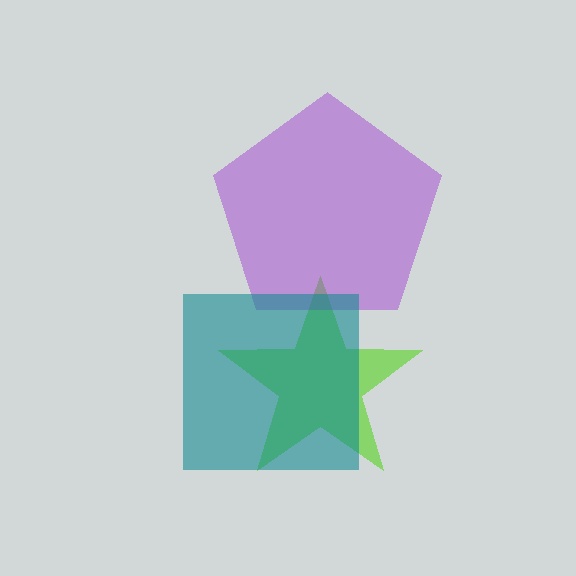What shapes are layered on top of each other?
The layered shapes are: a lime star, a purple pentagon, a teal square.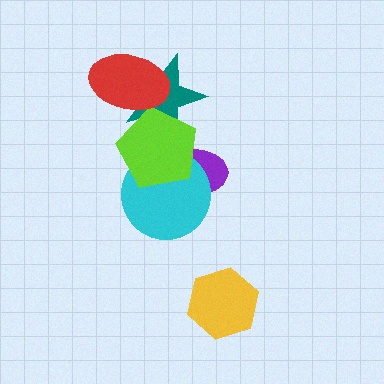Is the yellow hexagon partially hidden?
No, no other shape covers it.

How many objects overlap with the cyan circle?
2 objects overlap with the cyan circle.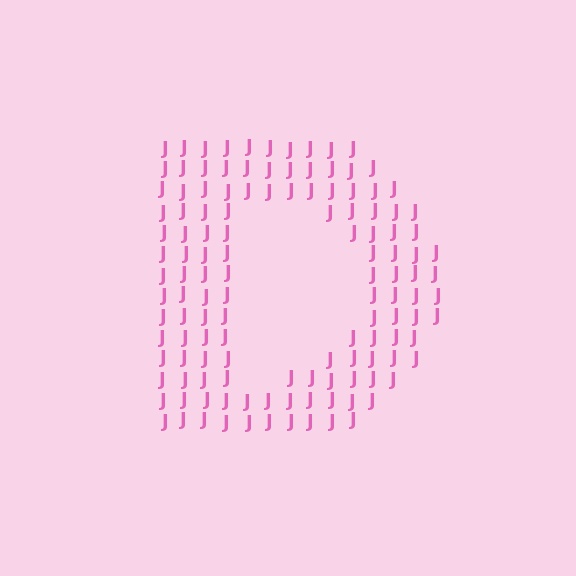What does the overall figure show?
The overall figure shows the letter D.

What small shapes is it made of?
It is made of small letter J's.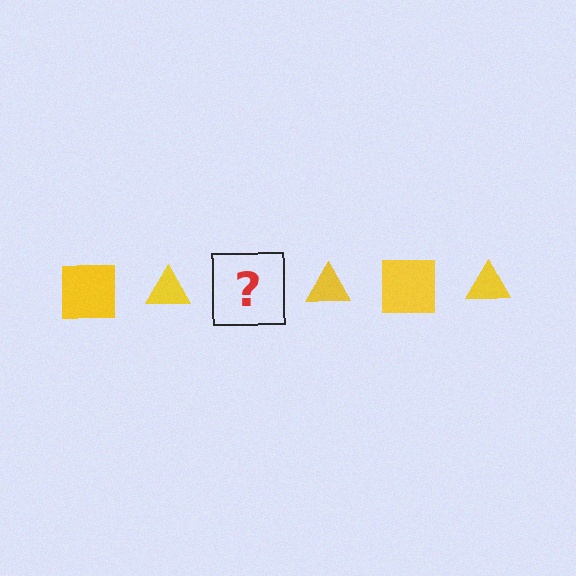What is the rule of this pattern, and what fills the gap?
The rule is that the pattern cycles through square, triangle shapes in yellow. The gap should be filled with a yellow square.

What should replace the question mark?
The question mark should be replaced with a yellow square.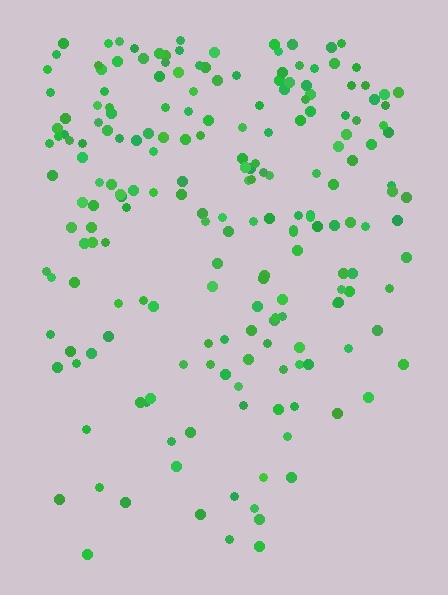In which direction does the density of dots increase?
From bottom to top, with the top side densest.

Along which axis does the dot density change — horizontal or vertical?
Vertical.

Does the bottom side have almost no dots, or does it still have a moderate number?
Still a moderate number, just noticeably fewer than the top.